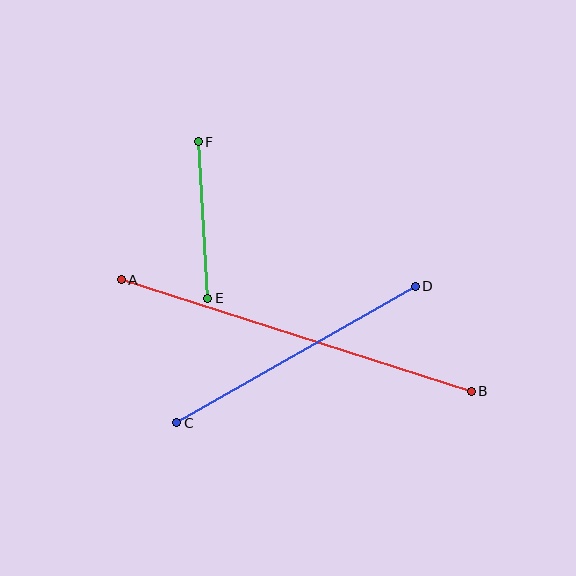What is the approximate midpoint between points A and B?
The midpoint is at approximately (296, 336) pixels.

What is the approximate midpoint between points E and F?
The midpoint is at approximately (203, 220) pixels.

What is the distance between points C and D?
The distance is approximately 275 pixels.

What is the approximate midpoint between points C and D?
The midpoint is at approximately (296, 355) pixels.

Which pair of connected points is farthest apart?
Points A and B are farthest apart.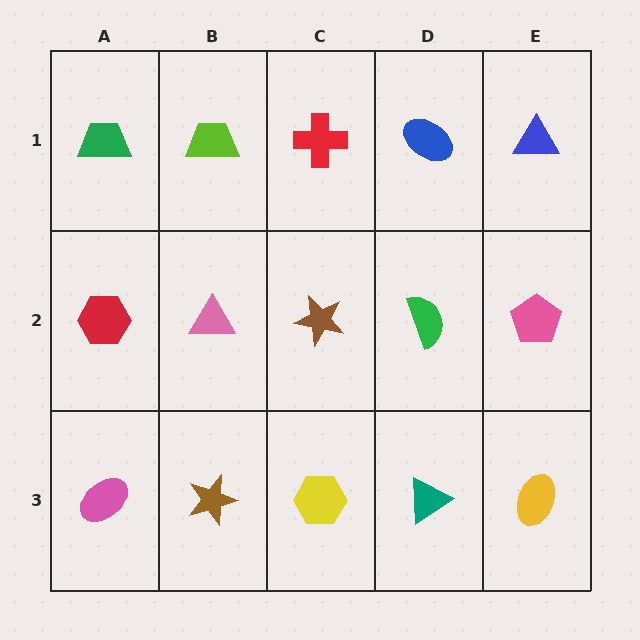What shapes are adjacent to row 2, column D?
A blue ellipse (row 1, column D), a teal triangle (row 3, column D), a brown star (row 2, column C), a pink pentagon (row 2, column E).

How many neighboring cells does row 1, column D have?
3.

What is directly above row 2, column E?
A blue triangle.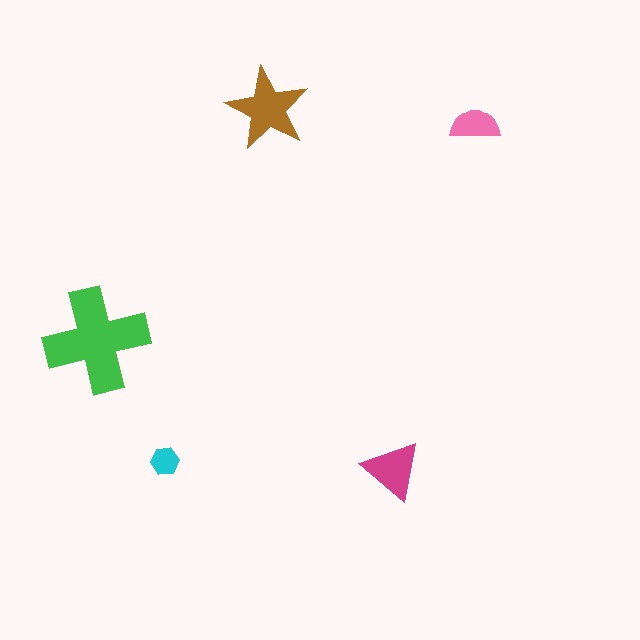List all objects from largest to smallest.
The green cross, the brown star, the magenta triangle, the pink semicircle, the cyan hexagon.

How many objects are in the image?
There are 5 objects in the image.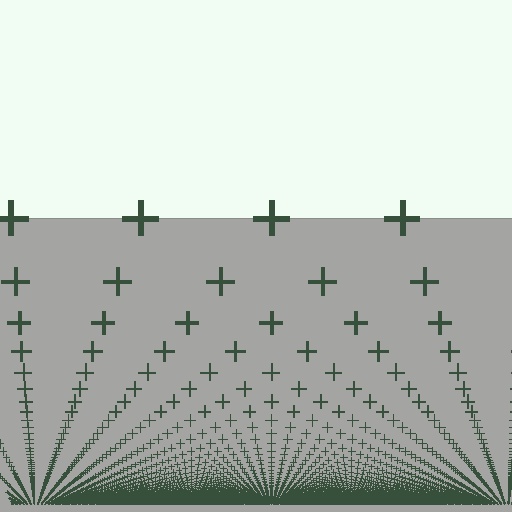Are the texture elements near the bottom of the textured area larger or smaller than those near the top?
Smaller. The gradient is inverted — elements near the bottom are smaller and denser.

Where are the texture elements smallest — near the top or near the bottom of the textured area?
Near the bottom.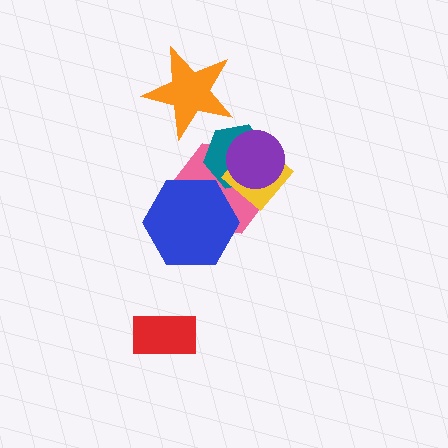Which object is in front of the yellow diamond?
The purple circle is in front of the yellow diamond.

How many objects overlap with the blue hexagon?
1 object overlaps with the blue hexagon.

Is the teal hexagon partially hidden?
Yes, it is partially covered by another shape.